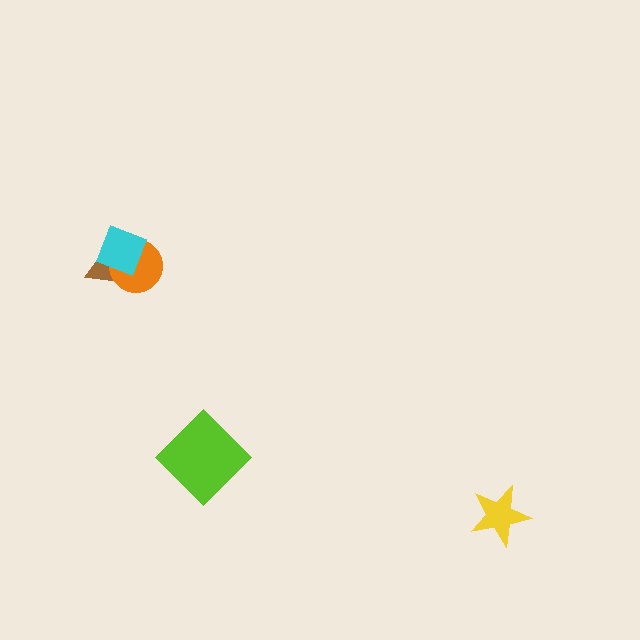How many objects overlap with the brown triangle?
2 objects overlap with the brown triangle.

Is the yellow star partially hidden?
No, no other shape covers it.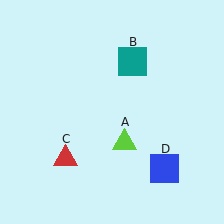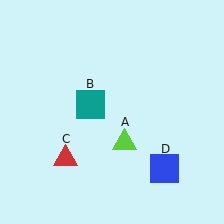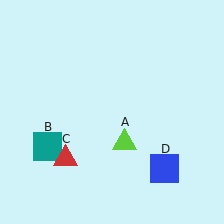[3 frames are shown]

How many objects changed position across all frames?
1 object changed position: teal square (object B).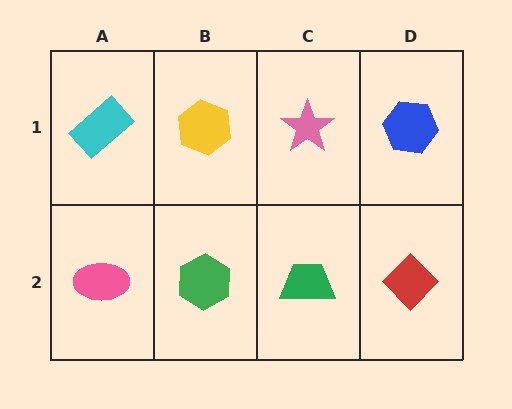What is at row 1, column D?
A blue hexagon.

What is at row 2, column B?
A green hexagon.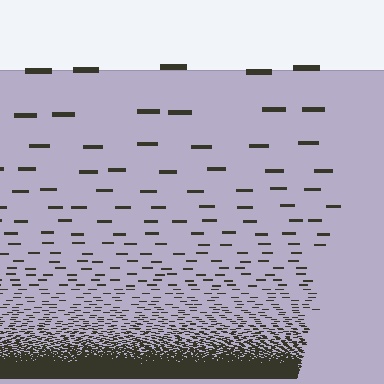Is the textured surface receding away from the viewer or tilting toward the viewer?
The surface appears to tilt toward the viewer. Texture elements get larger and sparser toward the top.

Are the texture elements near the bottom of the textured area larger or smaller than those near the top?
Smaller. The gradient is inverted — elements near the bottom are smaller and denser.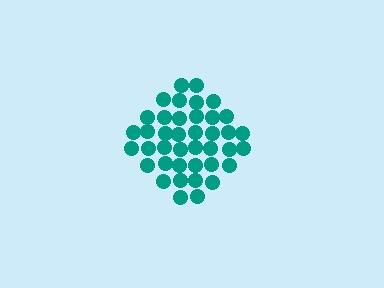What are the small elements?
The small elements are circles.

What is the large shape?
The large shape is a diamond.